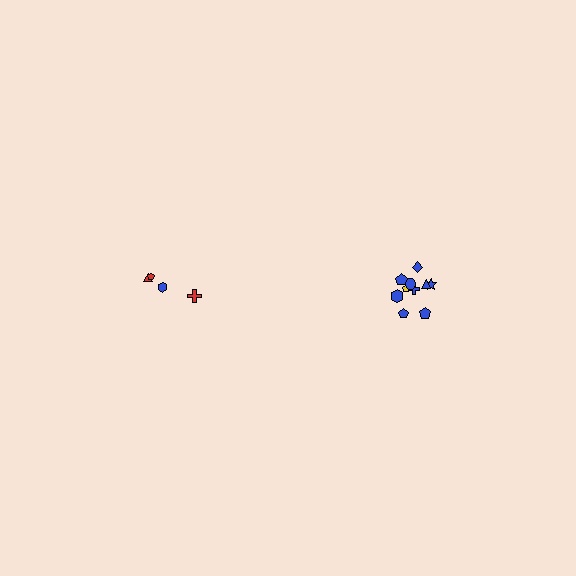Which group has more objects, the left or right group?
The right group.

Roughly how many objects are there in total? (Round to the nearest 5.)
Roughly 15 objects in total.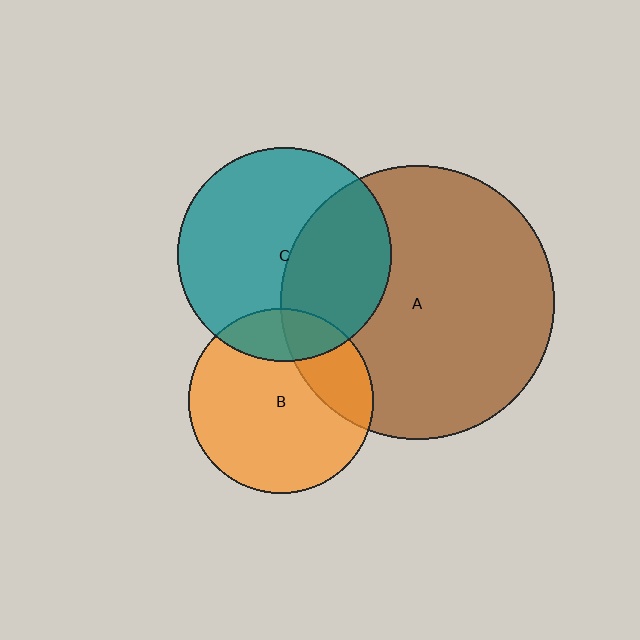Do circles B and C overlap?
Yes.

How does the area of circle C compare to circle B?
Approximately 1.3 times.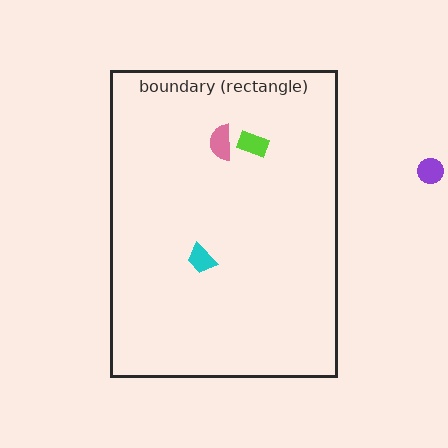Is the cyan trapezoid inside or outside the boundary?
Inside.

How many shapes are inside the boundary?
3 inside, 1 outside.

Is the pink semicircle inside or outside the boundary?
Inside.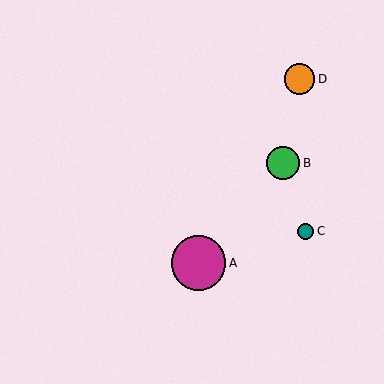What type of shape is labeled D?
Shape D is an orange circle.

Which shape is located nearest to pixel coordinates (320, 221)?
The teal circle (labeled C) at (306, 231) is nearest to that location.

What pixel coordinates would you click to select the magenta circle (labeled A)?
Click at (198, 263) to select the magenta circle A.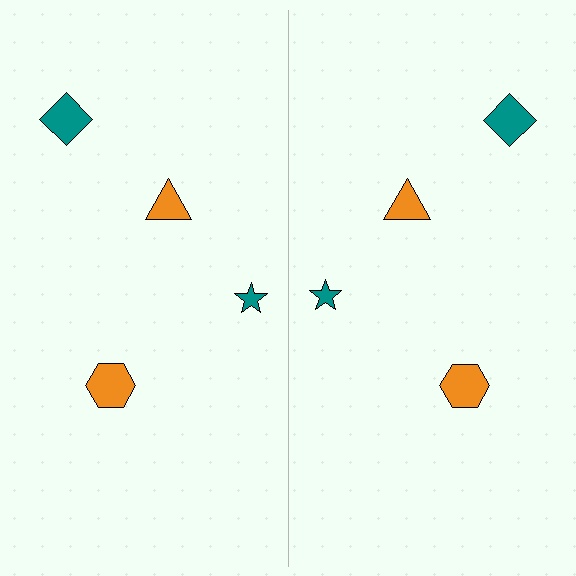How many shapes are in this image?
There are 8 shapes in this image.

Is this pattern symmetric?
Yes, this pattern has bilateral (reflection) symmetry.